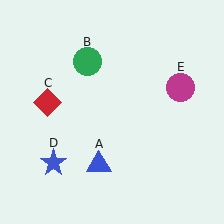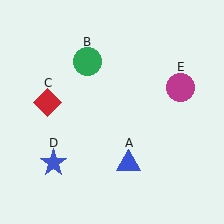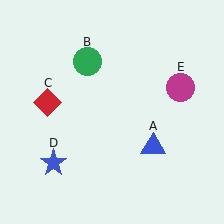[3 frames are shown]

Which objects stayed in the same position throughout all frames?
Green circle (object B) and red diamond (object C) and blue star (object D) and magenta circle (object E) remained stationary.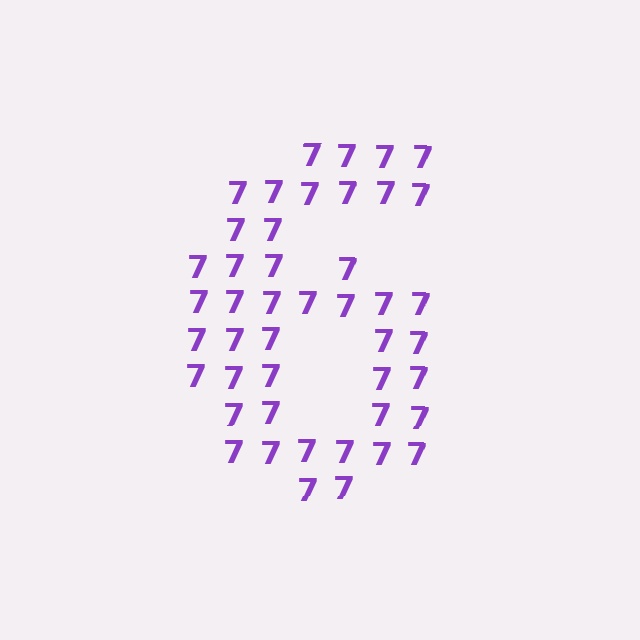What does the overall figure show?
The overall figure shows the digit 6.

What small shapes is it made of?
It is made of small digit 7's.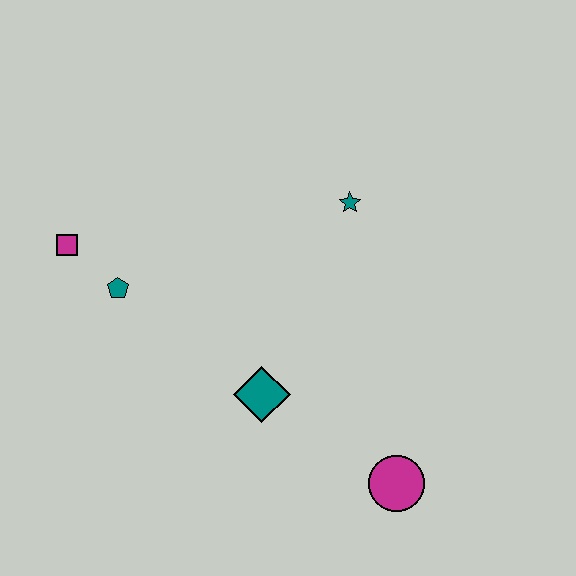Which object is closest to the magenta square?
The teal pentagon is closest to the magenta square.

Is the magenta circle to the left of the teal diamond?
No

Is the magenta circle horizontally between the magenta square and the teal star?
No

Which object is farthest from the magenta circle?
The magenta square is farthest from the magenta circle.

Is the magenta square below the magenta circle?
No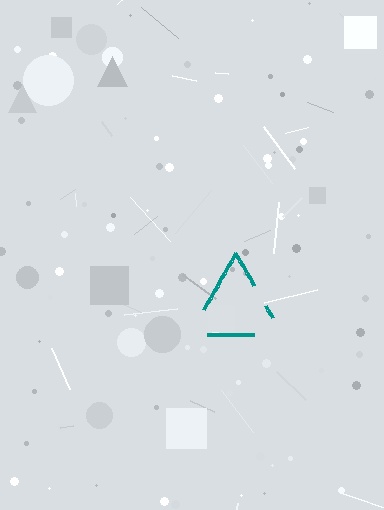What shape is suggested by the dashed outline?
The dashed outline suggests a triangle.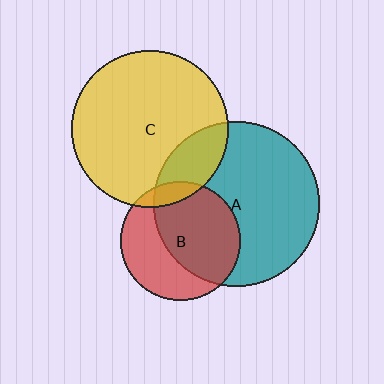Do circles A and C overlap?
Yes.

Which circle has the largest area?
Circle A (teal).